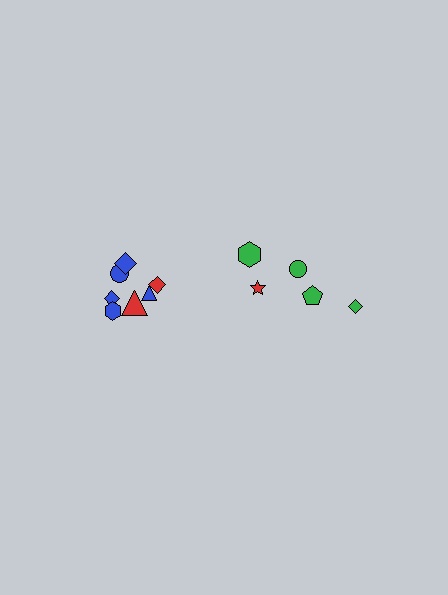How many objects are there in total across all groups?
There are 12 objects.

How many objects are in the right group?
There are 5 objects.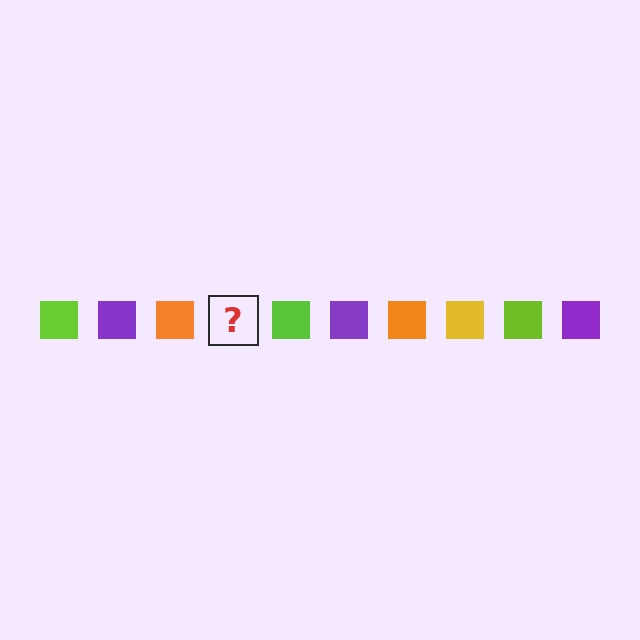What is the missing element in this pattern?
The missing element is a yellow square.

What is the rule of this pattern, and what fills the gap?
The rule is that the pattern cycles through lime, purple, orange, yellow squares. The gap should be filled with a yellow square.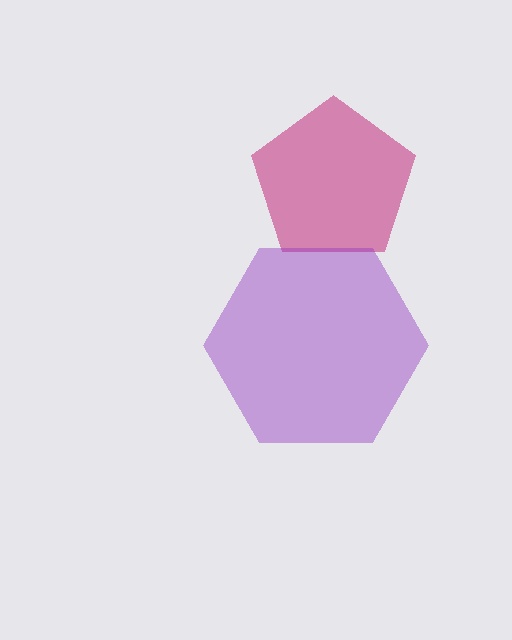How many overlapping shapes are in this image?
There are 2 overlapping shapes in the image.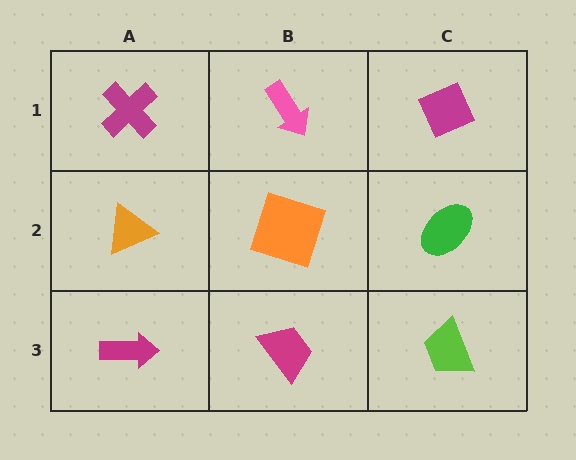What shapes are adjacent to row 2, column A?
A magenta cross (row 1, column A), a magenta arrow (row 3, column A), an orange square (row 2, column B).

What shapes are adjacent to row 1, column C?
A green ellipse (row 2, column C), a pink arrow (row 1, column B).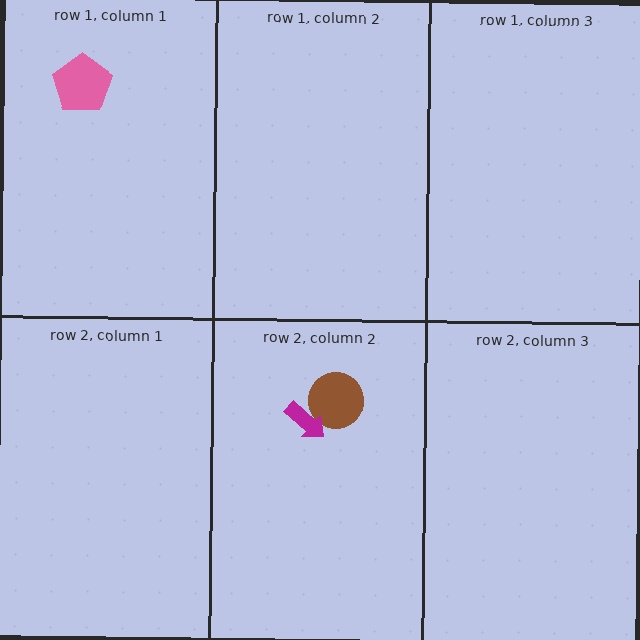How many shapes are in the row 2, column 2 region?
2.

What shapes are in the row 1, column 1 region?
The pink pentagon.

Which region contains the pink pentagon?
The row 1, column 1 region.